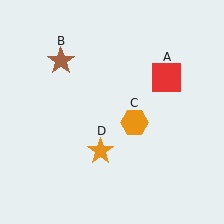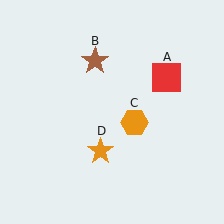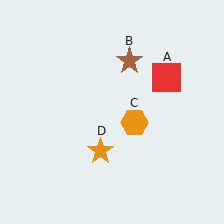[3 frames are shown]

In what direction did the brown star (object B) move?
The brown star (object B) moved right.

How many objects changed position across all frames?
1 object changed position: brown star (object B).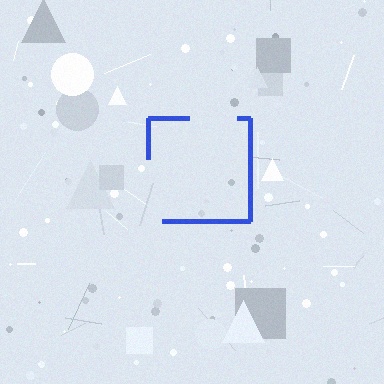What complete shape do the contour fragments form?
The contour fragments form a square.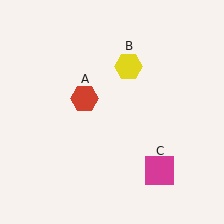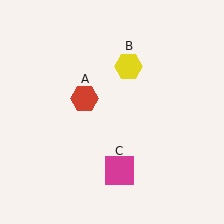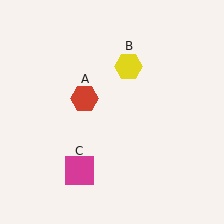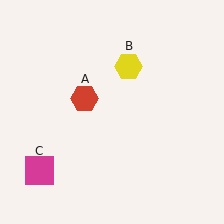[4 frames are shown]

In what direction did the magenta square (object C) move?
The magenta square (object C) moved left.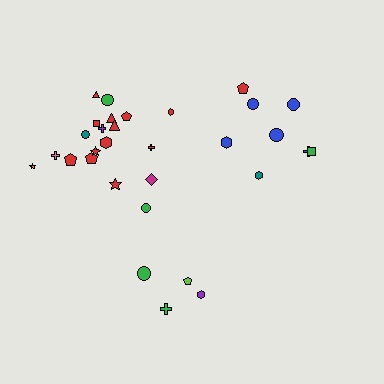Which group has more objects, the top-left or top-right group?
The top-left group.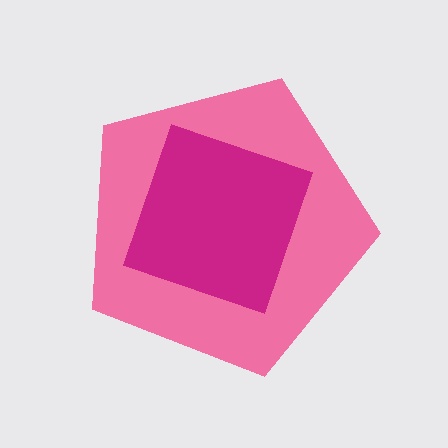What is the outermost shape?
The pink pentagon.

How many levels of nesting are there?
2.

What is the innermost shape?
The magenta diamond.